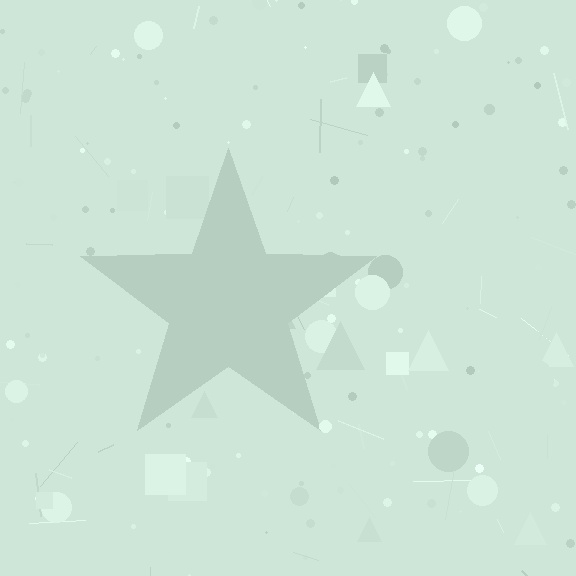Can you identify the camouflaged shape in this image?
The camouflaged shape is a star.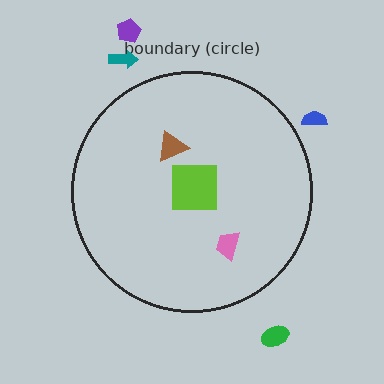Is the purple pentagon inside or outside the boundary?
Outside.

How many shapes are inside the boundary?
3 inside, 4 outside.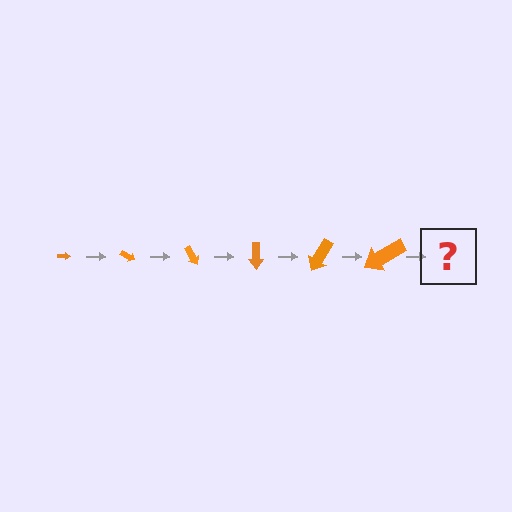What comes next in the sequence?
The next element should be an arrow, larger than the previous one and rotated 180 degrees from the start.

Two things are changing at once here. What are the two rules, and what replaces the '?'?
The two rules are that the arrow grows larger each step and it rotates 30 degrees each step. The '?' should be an arrow, larger than the previous one and rotated 180 degrees from the start.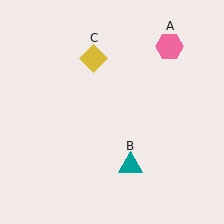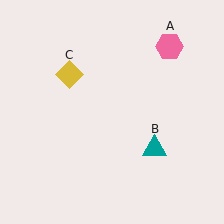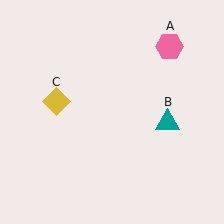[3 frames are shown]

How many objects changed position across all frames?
2 objects changed position: teal triangle (object B), yellow diamond (object C).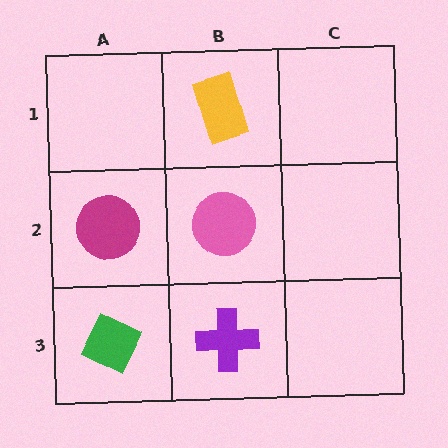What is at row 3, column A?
A green diamond.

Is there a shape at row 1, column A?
No, that cell is empty.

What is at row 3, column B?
A purple cross.